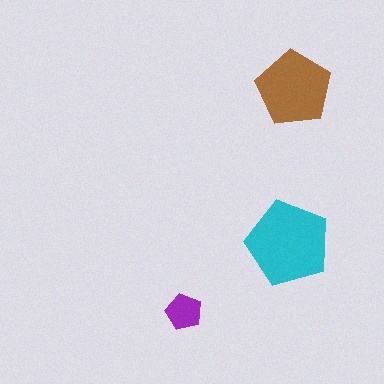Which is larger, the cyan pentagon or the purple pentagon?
The cyan one.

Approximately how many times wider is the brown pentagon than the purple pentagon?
About 2 times wider.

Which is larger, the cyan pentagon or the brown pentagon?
The cyan one.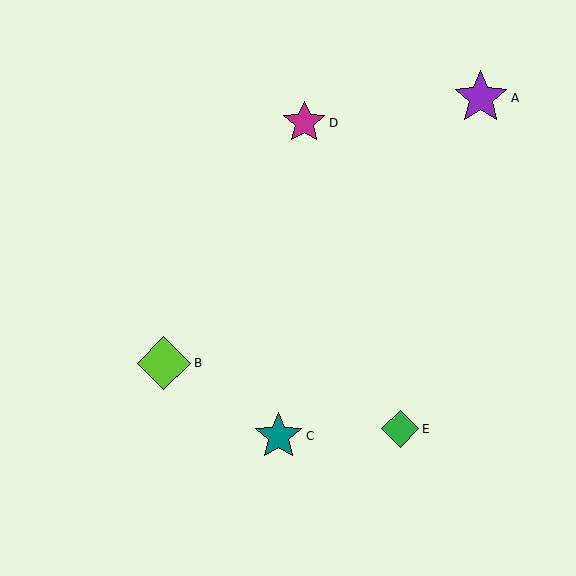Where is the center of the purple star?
The center of the purple star is at (481, 98).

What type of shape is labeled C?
Shape C is a teal star.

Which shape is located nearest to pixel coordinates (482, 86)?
The purple star (labeled A) at (481, 98) is nearest to that location.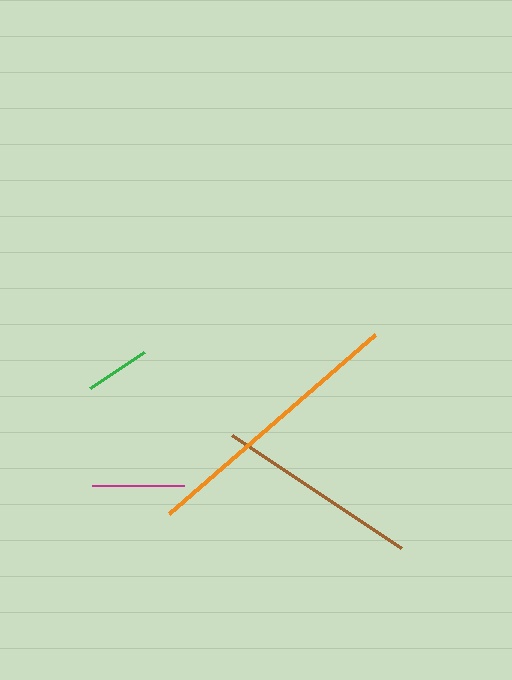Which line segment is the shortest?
The green line is the shortest at approximately 64 pixels.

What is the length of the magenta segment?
The magenta segment is approximately 92 pixels long.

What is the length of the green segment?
The green segment is approximately 64 pixels long.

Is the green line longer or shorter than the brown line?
The brown line is longer than the green line.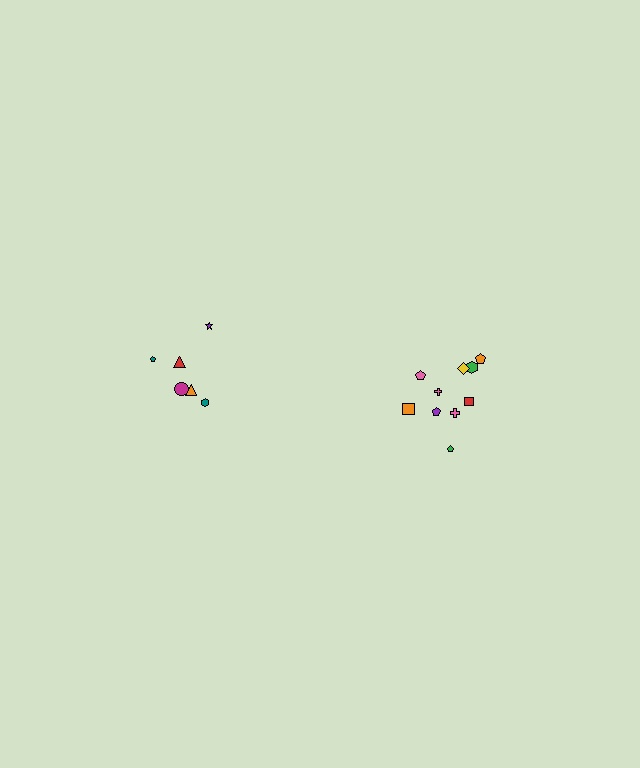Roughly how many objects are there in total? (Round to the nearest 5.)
Roughly 15 objects in total.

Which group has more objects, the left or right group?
The right group.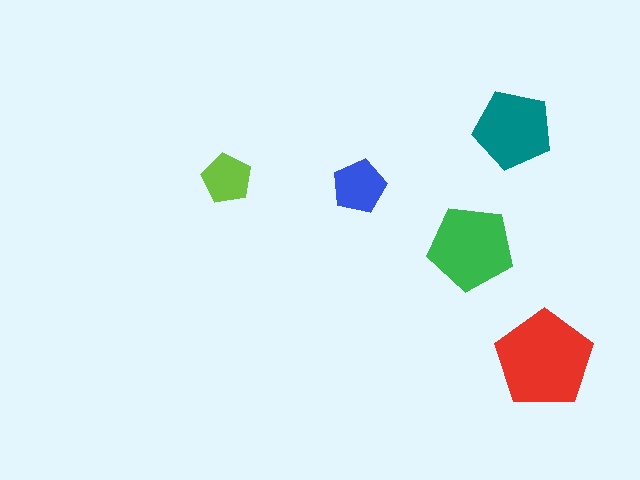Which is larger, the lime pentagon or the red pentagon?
The red one.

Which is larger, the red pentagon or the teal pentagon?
The red one.